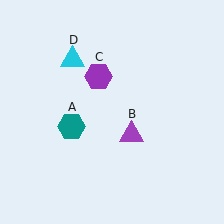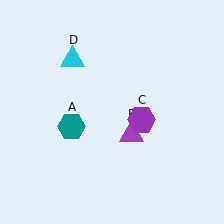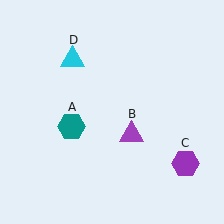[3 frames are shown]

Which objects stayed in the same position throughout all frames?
Teal hexagon (object A) and purple triangle (object B) and cyan triangle (object D) remained stationary.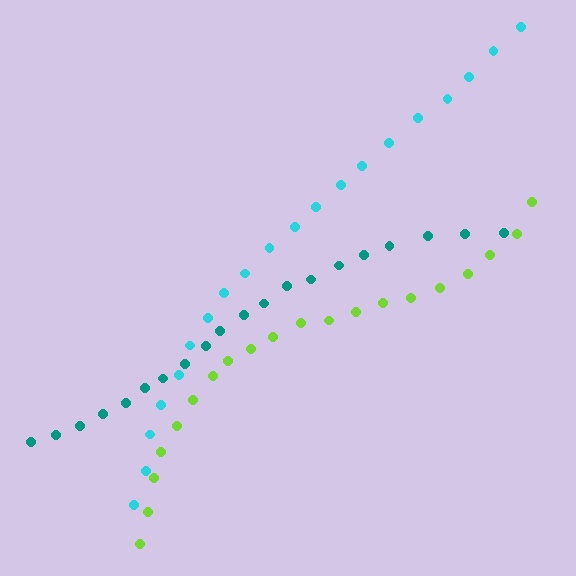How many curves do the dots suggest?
There are 3 distinct paths.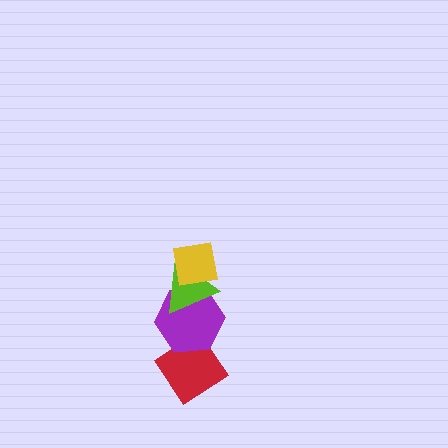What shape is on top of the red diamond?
The purple hexagon is on top of the red diamond.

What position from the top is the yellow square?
The yellow square is 1st from the top.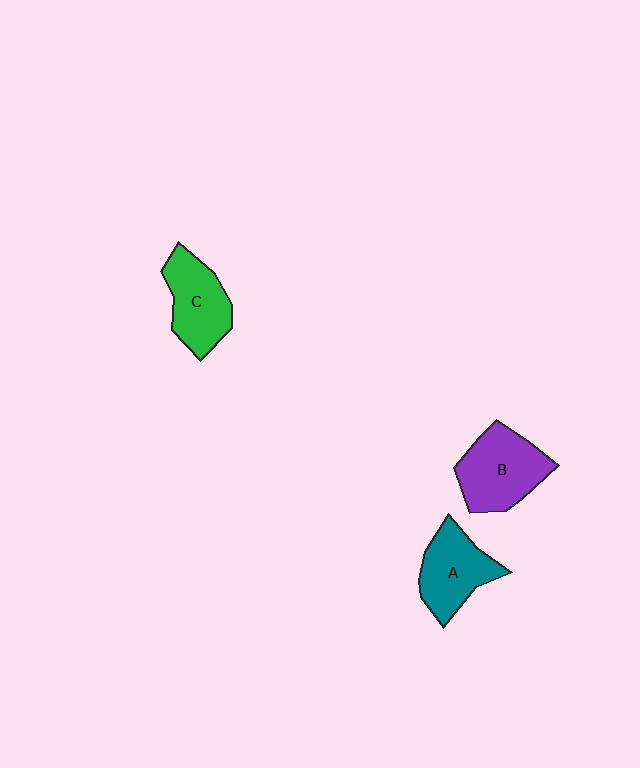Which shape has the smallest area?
Shape C (green).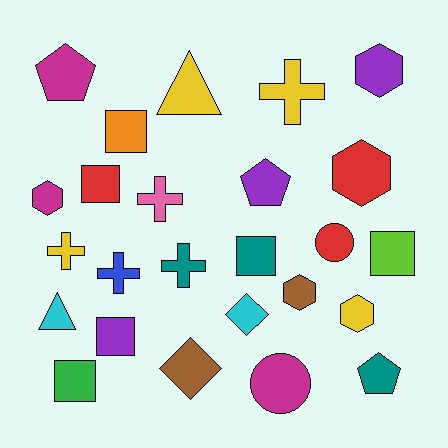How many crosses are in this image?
There are 5 crosses.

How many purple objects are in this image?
There are 3 purple objects.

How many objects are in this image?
There are 25 objects.